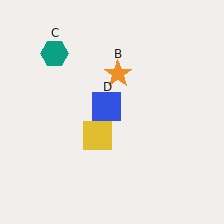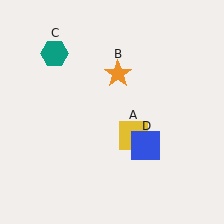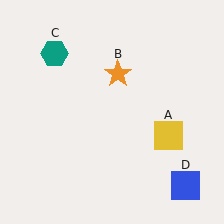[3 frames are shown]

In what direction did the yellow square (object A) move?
The yellow square (object A) moved right.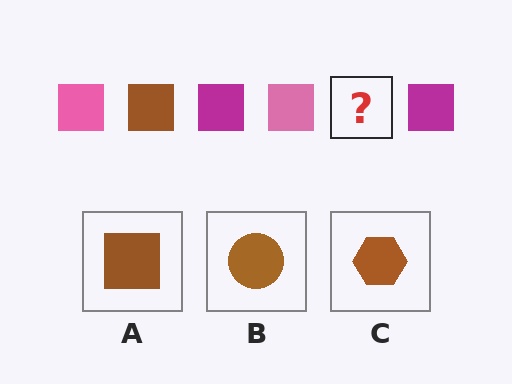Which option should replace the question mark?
Option A.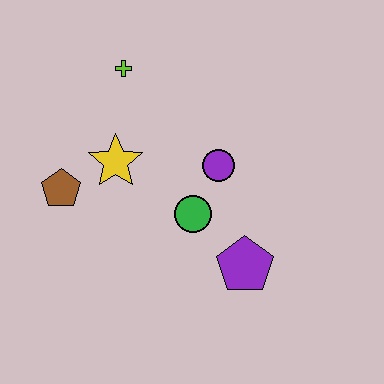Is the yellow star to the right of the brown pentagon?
Yes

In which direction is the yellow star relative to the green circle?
The yellow star is to the left of the green circle.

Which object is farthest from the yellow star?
The purple pentagon is farthest from the yellow star.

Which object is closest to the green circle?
The purple circle is closest to the green circle.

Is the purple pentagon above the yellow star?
No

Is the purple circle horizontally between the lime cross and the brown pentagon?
No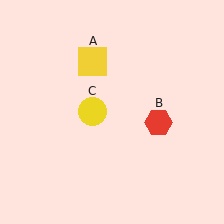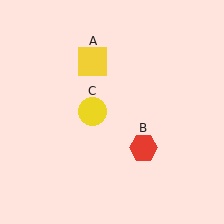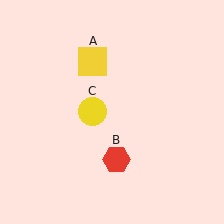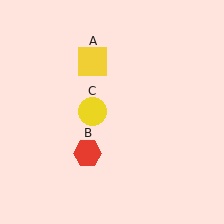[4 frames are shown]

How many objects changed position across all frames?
1 object changed position: red hexagon (object B).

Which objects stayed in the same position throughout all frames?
Yellow square (object A) and yellow circle (object C) remained stationary.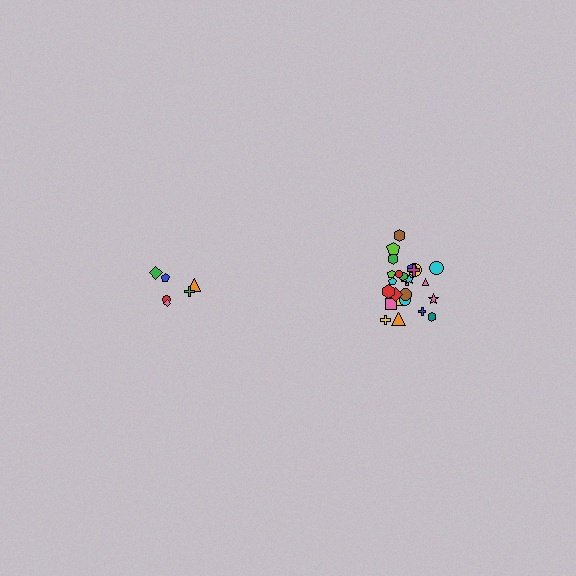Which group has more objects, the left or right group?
The right group.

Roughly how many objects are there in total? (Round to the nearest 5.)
Roughly 30 objects in total.